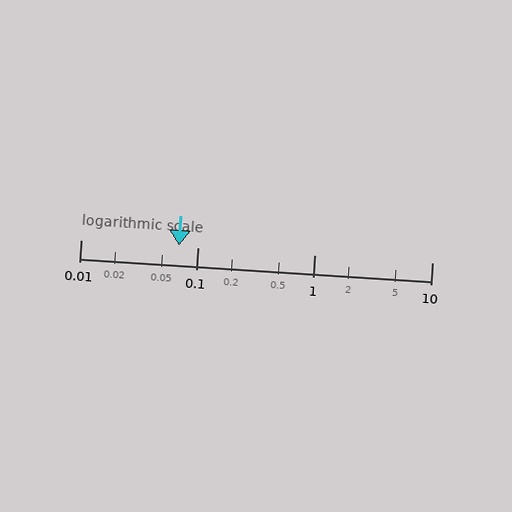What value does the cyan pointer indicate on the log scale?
The pointer indicates approximately 0.069.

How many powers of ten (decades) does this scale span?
The scale spans 3 decades, from 0.01 to 10.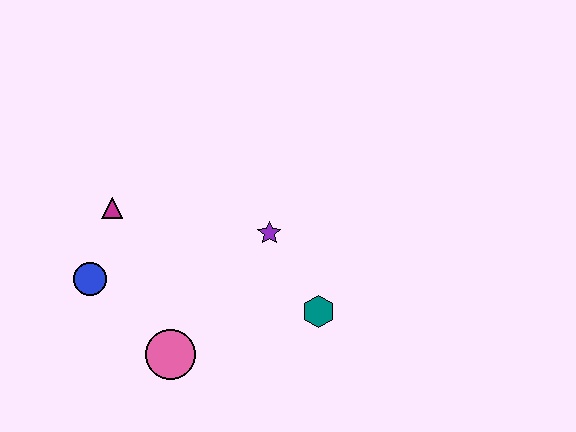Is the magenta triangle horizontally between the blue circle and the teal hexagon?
Yes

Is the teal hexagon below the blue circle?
Yes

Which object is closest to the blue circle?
The magenta triangle is closest to the blue circle.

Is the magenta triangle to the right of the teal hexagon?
No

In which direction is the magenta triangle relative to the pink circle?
The magenta triangle is above the pink circle.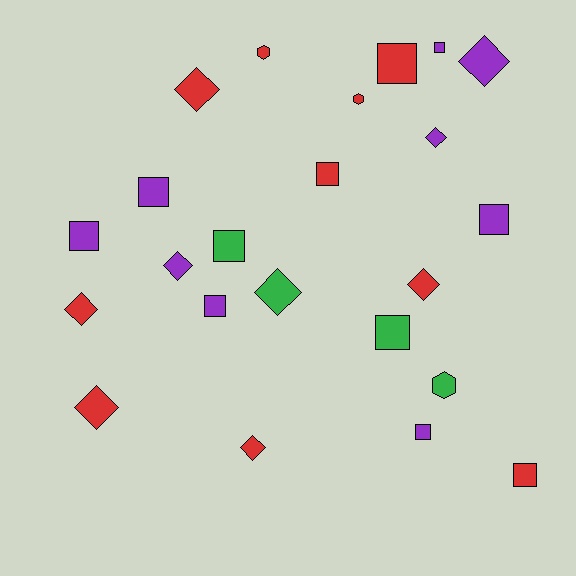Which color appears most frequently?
Red, with 10 objects.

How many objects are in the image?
There are 23 objects.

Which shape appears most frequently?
Square, with 11 objects.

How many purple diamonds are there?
There are 3 purple diamonds.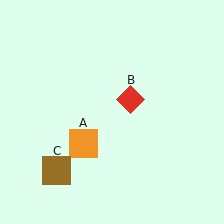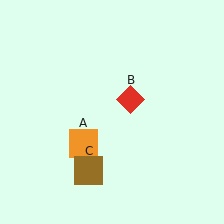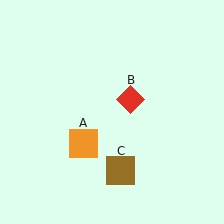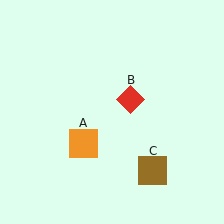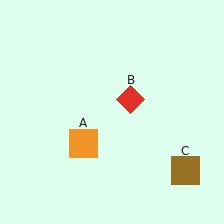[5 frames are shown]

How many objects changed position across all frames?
1 object changed position: brown square (object C).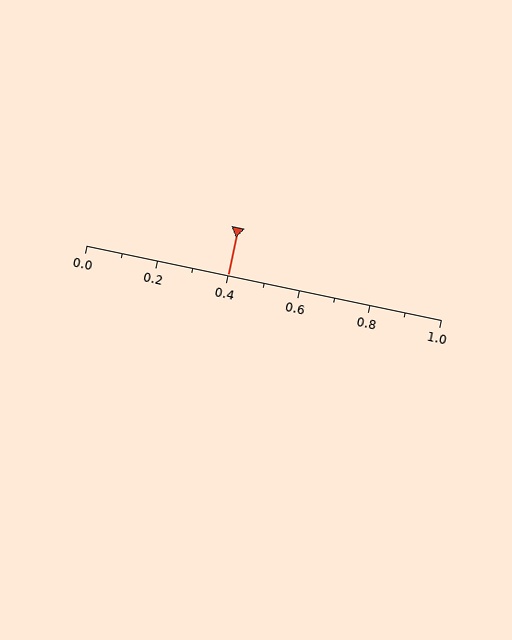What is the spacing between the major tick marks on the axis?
The major ticks are spaced 0.2 apart.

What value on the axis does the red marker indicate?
The marker indicates approximately 0.4.